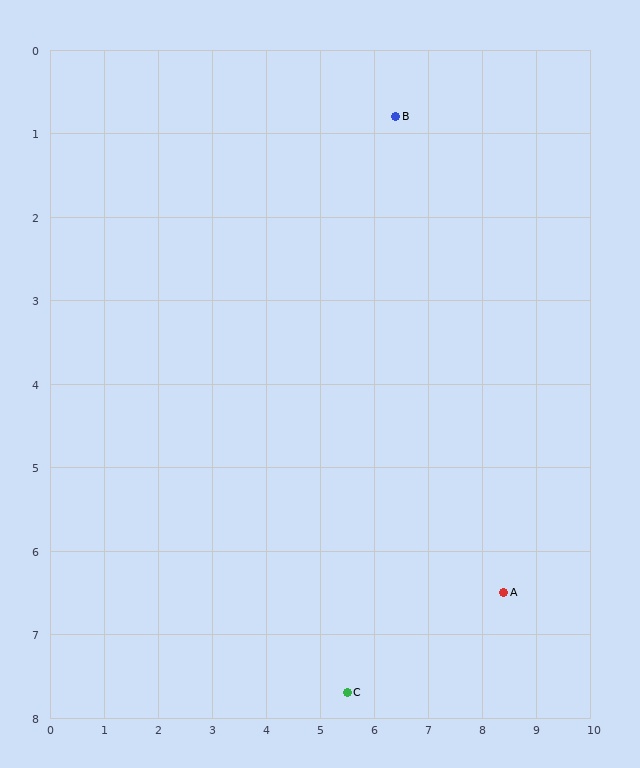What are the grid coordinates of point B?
Point B is at approximately (6.4, 0.8).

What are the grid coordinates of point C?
Point C is at approximately (5.5, 7.7).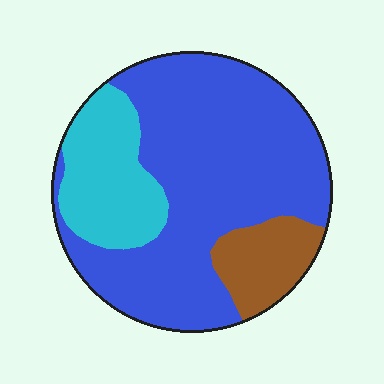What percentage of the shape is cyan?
Cyan covers 20% of the shape.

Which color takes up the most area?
Blue, at roughly 65%.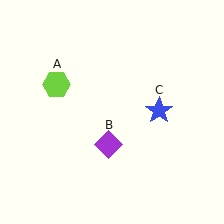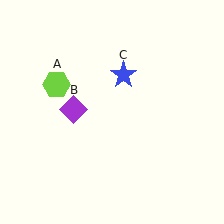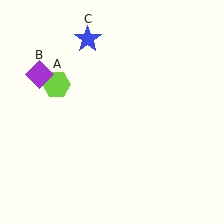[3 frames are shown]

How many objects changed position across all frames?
2 objects changed position: purple diamond (object B), blue star (object C).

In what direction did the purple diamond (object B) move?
The purple diamond (object B) moved up and to the left.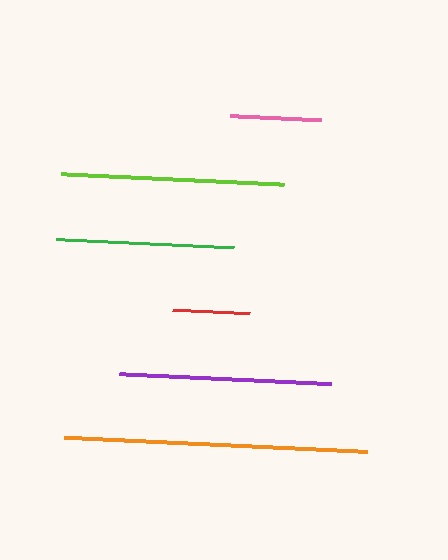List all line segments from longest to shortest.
From longest to shortest: orange, lime, purple, green, pink, red.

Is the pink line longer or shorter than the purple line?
The purple line is longer than the pink line.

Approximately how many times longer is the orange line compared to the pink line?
The orange line is approximately 3.3 times the length of the pink line.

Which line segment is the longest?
The orange line is the longest at approximately 303 pixels.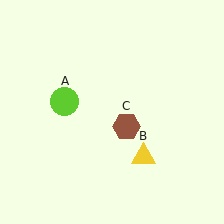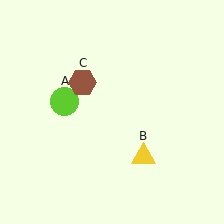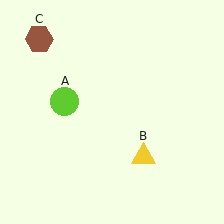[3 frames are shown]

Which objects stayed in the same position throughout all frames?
Lime circle (object A) and yellow triangle (object B) remained stationary.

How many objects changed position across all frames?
1 object changed position: brown hexagon (object C).